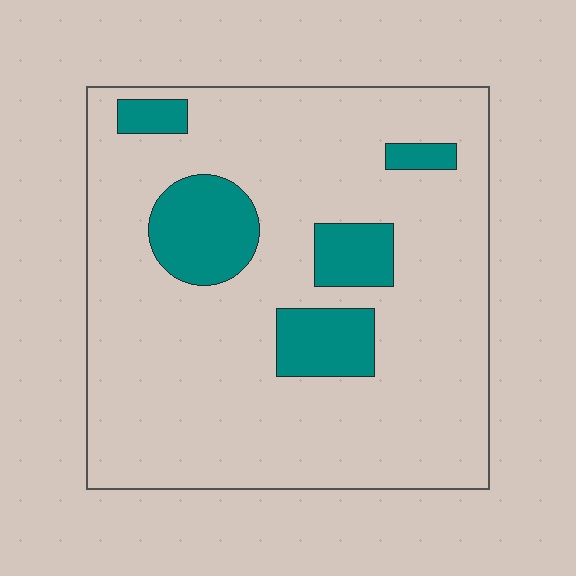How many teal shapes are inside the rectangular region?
5.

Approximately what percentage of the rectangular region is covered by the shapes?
Approximately 15%.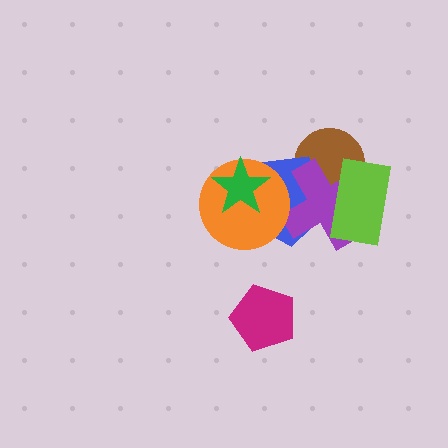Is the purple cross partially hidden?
Yes, it is partially covered by another shape.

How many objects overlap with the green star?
2 objects overlap with the green star.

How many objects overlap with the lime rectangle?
3 objects overlap with the lime rectangle.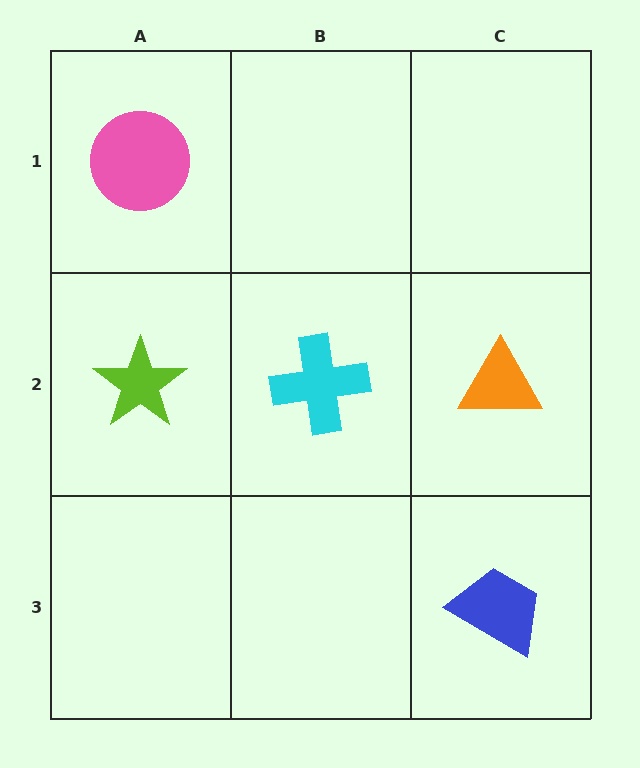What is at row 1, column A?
A pink circle.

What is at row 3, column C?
A blue trapezoid.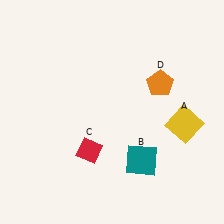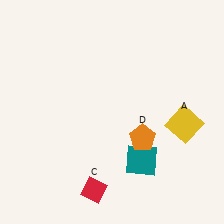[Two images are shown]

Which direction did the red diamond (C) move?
The red diamond (C) moved down.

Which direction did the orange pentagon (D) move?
The orange pentagon (D) moved down.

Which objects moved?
The objects that moved are: the red diamond (C), the orange pentagon (D).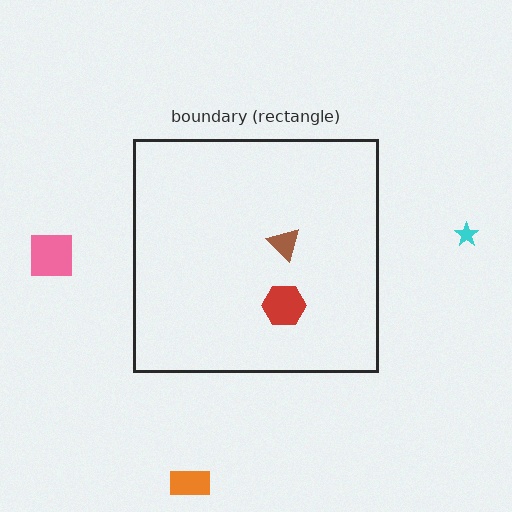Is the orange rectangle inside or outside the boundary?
Outside.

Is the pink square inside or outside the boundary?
Outside.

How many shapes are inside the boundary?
2 inside, 3 outside.